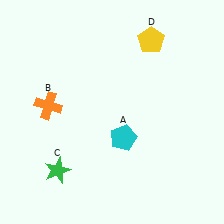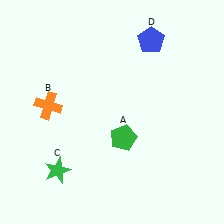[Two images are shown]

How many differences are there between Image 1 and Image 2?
There are 2 differences between the two images.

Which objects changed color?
A changed from cyan to green. D changed from yellow to blue.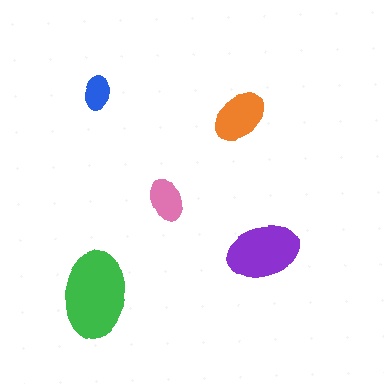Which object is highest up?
The blue ellipse is topmost.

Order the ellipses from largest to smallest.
the green one, the purple one, the orange one, the pink one, the blue one.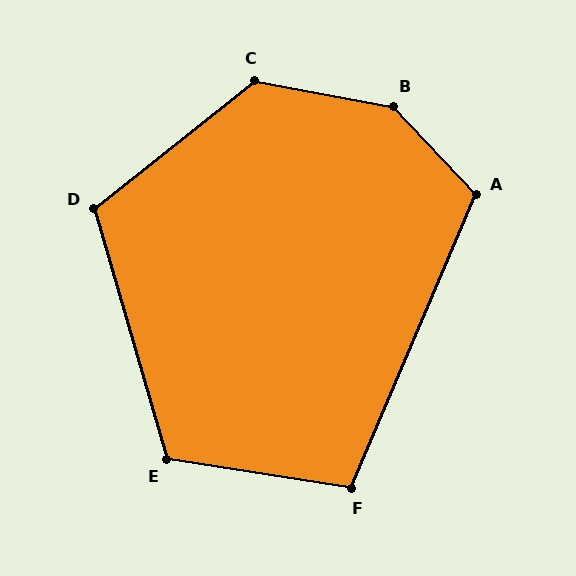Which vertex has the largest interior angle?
B, at approximately 144 degrees.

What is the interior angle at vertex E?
Approximately 115 degrees (obtuse).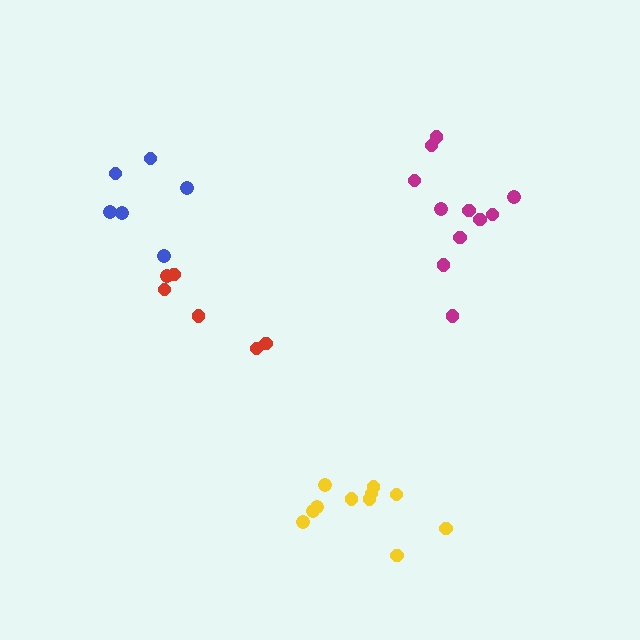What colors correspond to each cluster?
The clusters are colored: magenta, red, yellow, blue.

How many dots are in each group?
Group 1: 11 dots, Group 2: 6 dots, Group 3: 11 dots, Group 4: 6 dots (34 total).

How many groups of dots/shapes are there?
There are 4 groups.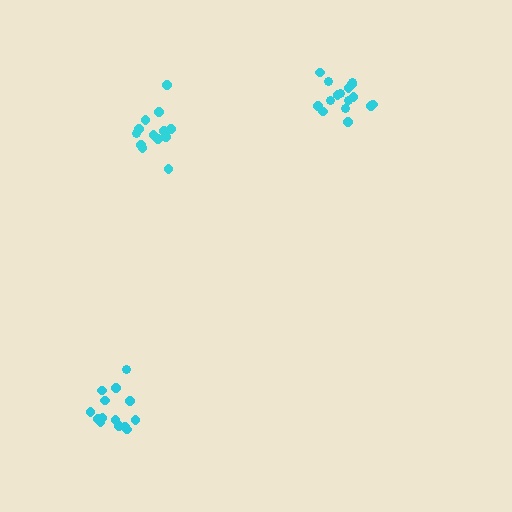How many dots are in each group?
Group 1: 16 dots, Group 2: 14 dots, Group 3: 13 dots (43 total).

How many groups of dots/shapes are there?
There are 3 groups.